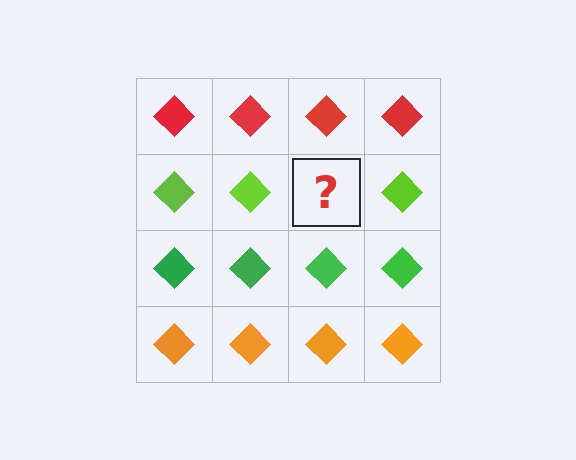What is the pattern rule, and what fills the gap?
The rule is that each row has a consistent color. The gap should be filled with a lime diamond.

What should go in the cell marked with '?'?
The missing cell should contain a lime diamond.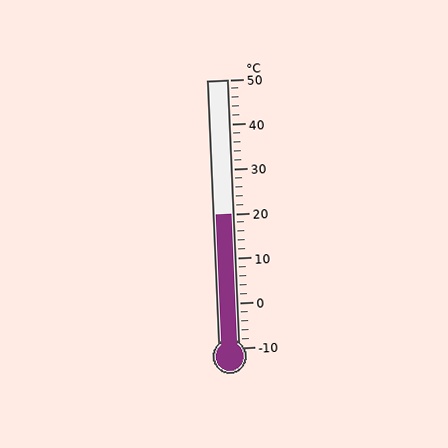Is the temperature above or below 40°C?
The temperature is below 40°C.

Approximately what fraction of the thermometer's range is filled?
The thermometer is filled to approximately 50% of its range.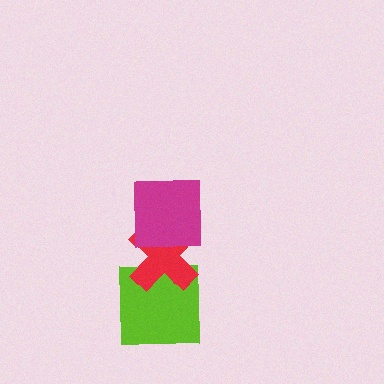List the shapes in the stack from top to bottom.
From top to bottom: the magenta square, the red cross, the lime square.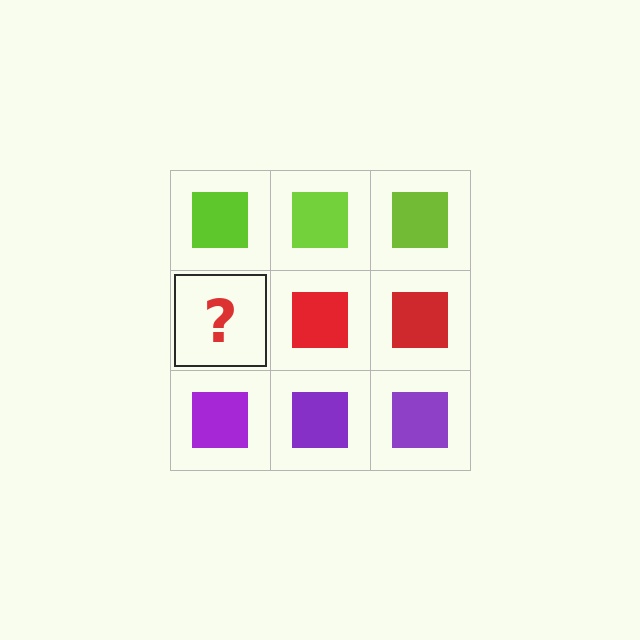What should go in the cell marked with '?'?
The missing cell should contain a red square.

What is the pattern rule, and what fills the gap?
The rule is that each row has a consistent color. The gap should be filled with a red square.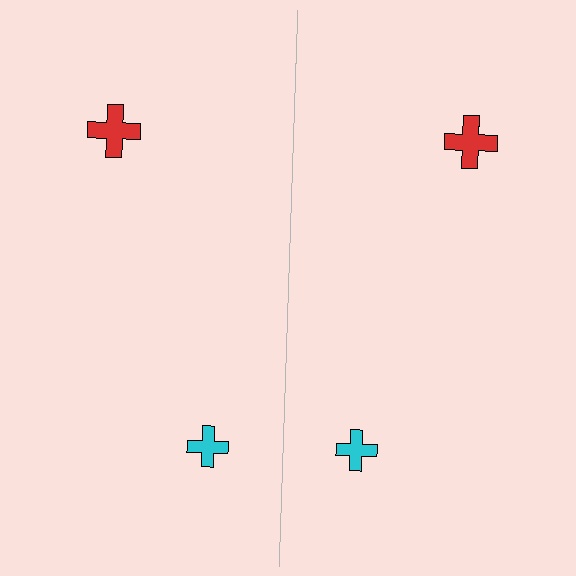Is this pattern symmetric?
Yes, this pattern has bilateral (reflection) symmetry.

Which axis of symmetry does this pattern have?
The pattern has a vertical axis of symmetry running through the center of the image.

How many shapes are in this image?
There are 4 shapes in this image.